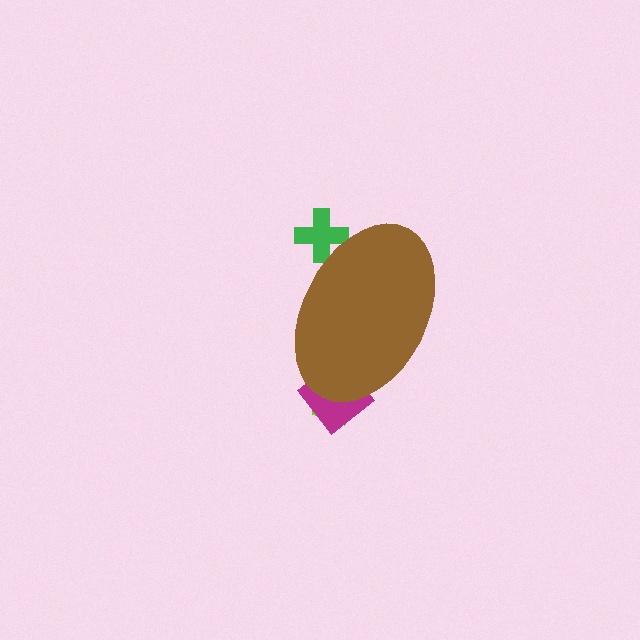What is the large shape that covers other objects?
A brown ellipse.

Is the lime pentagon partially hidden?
Yes, the lime pentagon is partially hidden behind the brown ellipse.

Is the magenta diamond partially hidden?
Yes, the magenta diamond is partially hidden behind the brown ellipse.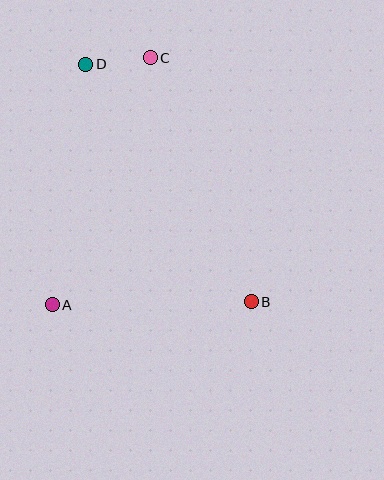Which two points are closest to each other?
Points C and D are closest to each other.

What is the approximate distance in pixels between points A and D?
The distance between A and D is approximately 243 pixels.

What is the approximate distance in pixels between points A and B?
The distance between A and B is approximately 199 pixels.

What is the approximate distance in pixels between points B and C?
The distance between B and C is approximately 264 pixels.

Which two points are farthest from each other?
Points B and D are farthest from each other.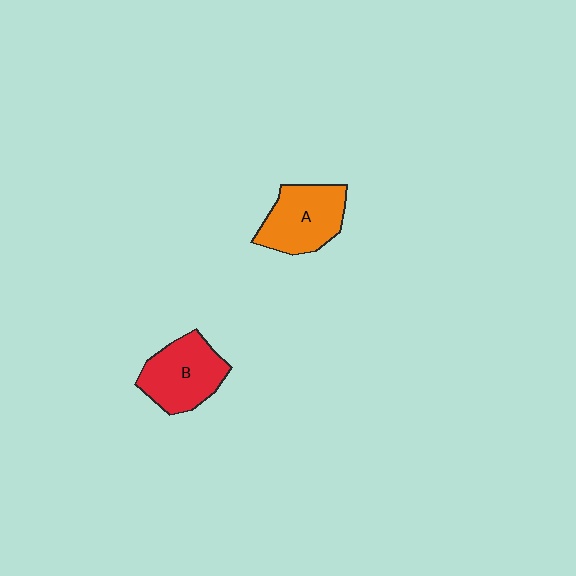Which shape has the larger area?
Shape B (red).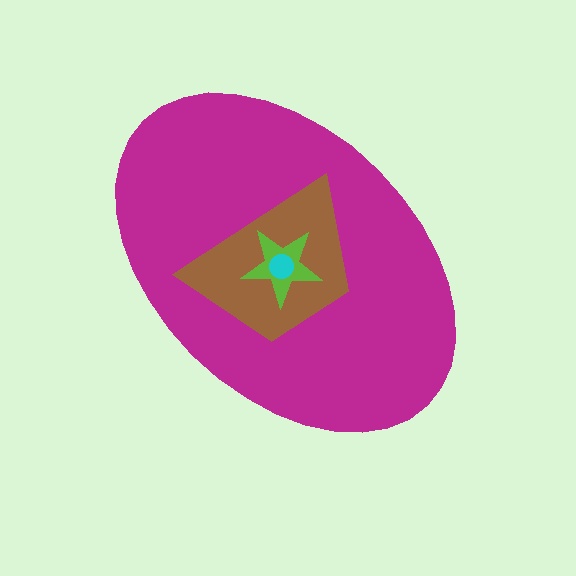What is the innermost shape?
The cyan circle.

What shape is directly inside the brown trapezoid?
The lime star.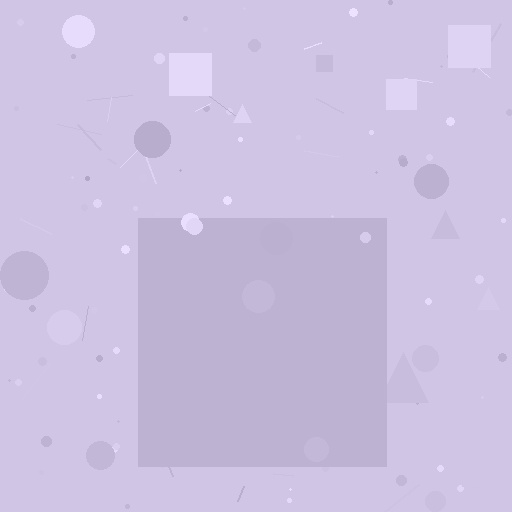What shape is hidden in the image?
A square is hidden in the image.